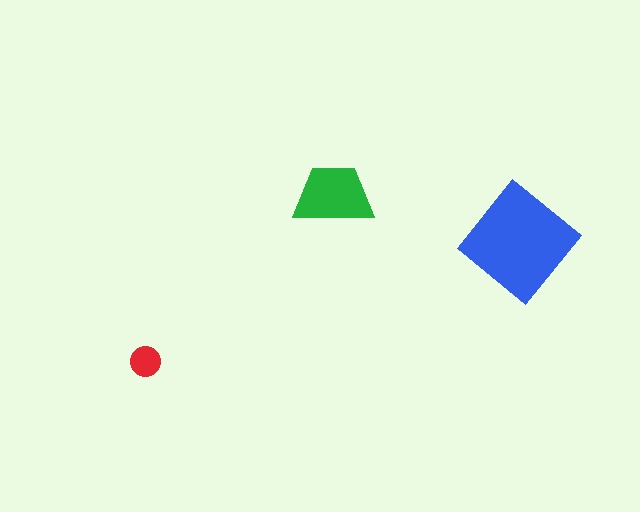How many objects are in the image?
There are 3 objects in the image.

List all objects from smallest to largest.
The red circle, the green trapezoid, the blue diamond.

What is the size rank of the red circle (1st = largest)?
3rd.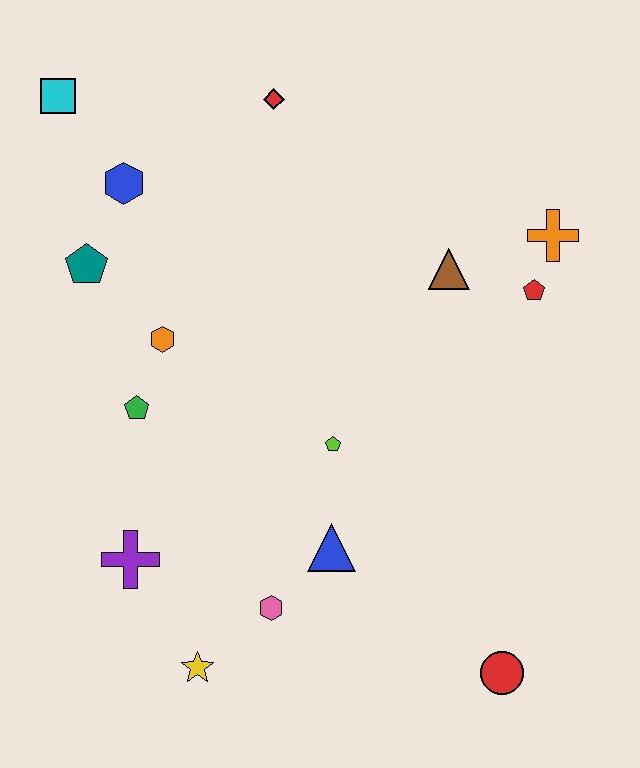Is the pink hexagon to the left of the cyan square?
No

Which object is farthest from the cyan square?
The red circle is farthest from the cyan square.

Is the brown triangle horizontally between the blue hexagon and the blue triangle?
No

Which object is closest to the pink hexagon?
The blue triangle is closest to the pink hexagon.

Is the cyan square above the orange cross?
Yes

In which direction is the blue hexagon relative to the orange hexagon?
The blue hexagon is above the orange hexagon.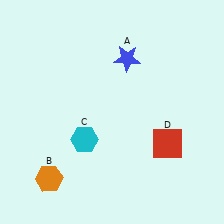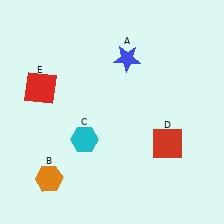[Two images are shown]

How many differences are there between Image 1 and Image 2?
There is 1 difference between the two images.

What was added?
A red square (E) was added in Image 2.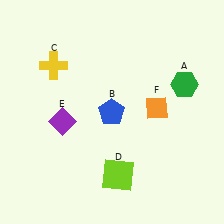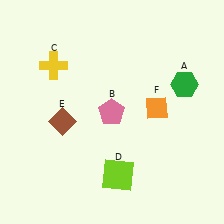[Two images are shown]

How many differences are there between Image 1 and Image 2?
There are 2 differences between the two images.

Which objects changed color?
B changed from blue to pink. E changed from purple to brown.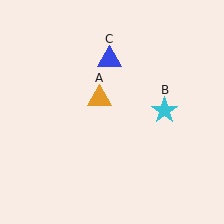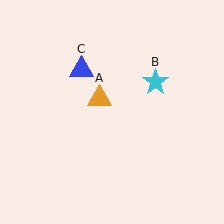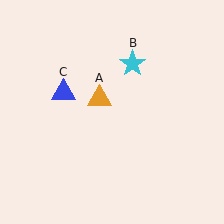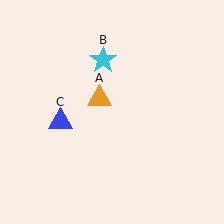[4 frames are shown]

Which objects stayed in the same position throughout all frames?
Orange triangle (object A) remained stationary.